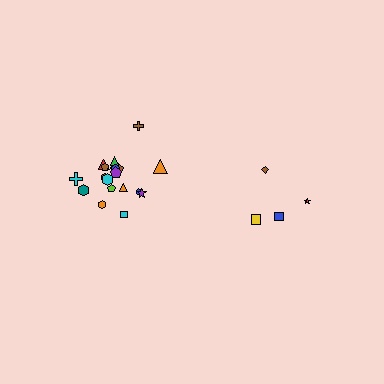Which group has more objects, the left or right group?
The left group.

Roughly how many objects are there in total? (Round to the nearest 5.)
Roughly 20 objects in total.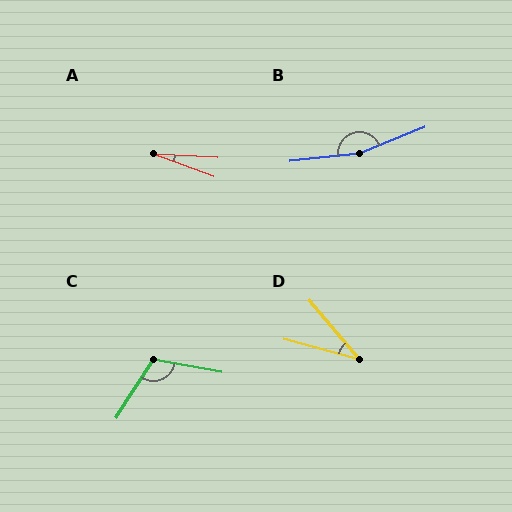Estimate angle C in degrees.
Approximately 112 degrees.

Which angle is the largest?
B, at approximately 164 degrees.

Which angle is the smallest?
A, at approximately 18 degrees.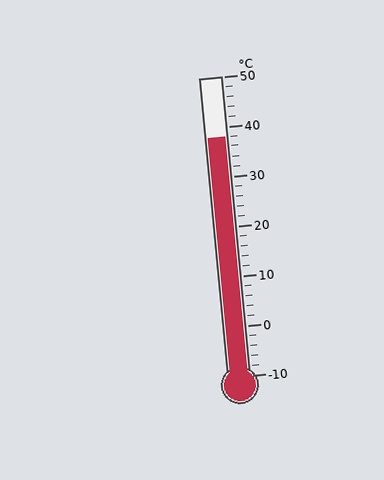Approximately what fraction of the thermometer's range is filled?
The thermometer is filled to approximately 80% of its range.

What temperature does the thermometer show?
The thermometer shows approximately 38°C.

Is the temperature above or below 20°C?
The temperature is above 20°C.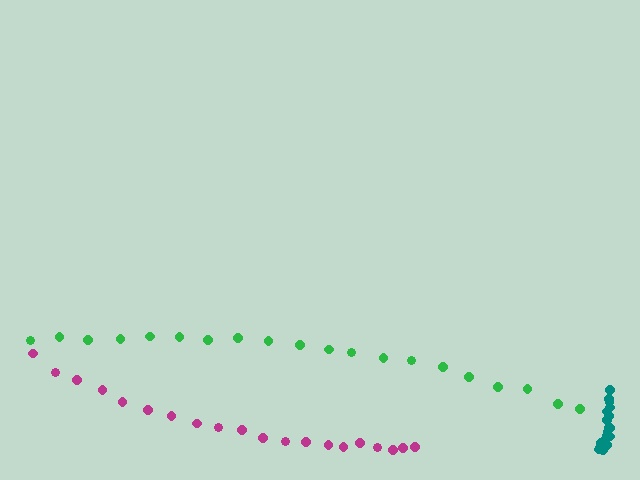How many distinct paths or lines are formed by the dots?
There are 3 distinct paths.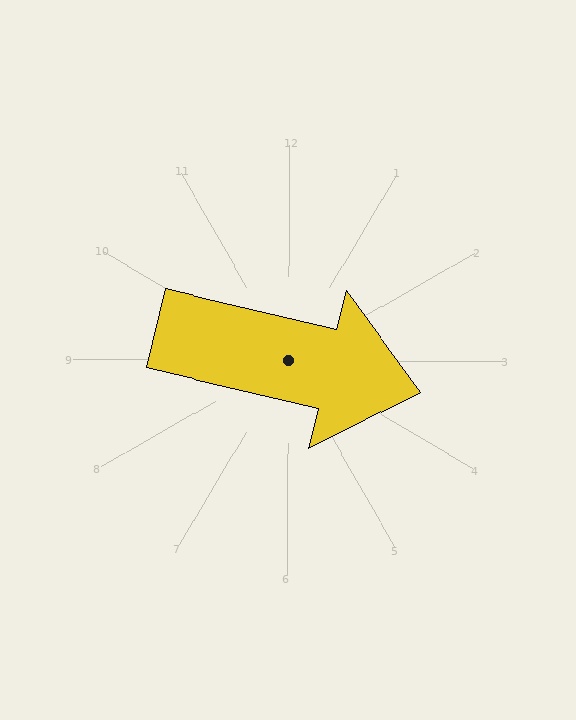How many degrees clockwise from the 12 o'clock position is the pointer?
Approximately 103 degrees.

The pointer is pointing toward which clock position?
Roughly 3 o'clock.